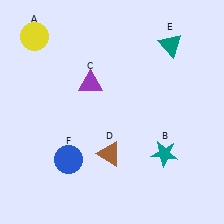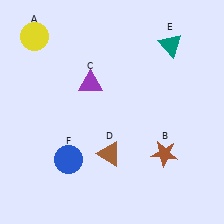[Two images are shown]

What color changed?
The star (B) changed from teal in Image 1 to brown in Image 2.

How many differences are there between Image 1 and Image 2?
There is 1 difference between the two images.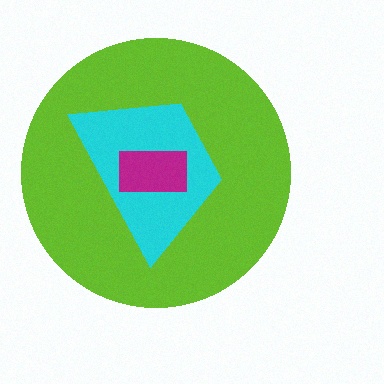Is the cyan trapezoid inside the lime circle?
Yes.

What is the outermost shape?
The lime circle.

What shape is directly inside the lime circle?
The cyan trapezoid.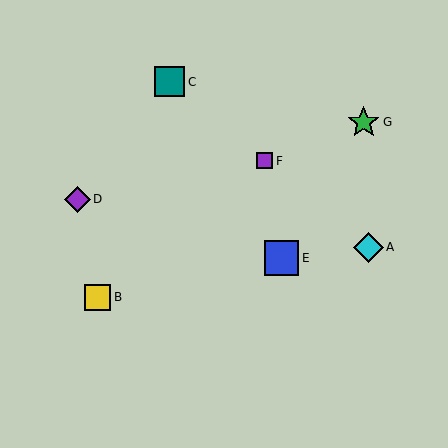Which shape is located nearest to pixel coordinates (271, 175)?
The purple square (labeled F) at (265, 161) is nearest to that location.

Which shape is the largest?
The blue square (labeled E) is the largest.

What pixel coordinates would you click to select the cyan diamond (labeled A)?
Click at (368, 247) to select the cyan diamond A.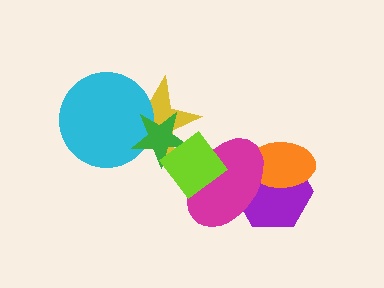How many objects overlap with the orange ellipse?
2 objects overlap with the orange ellipse.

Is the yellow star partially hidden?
Yes, it is partially covered by another shape.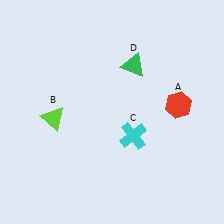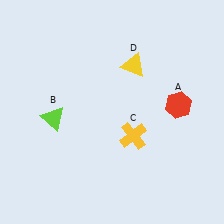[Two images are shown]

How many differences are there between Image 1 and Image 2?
There are 2 differences between the two images.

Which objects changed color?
C changed from cyan to yellow. D changed from green to yellow.